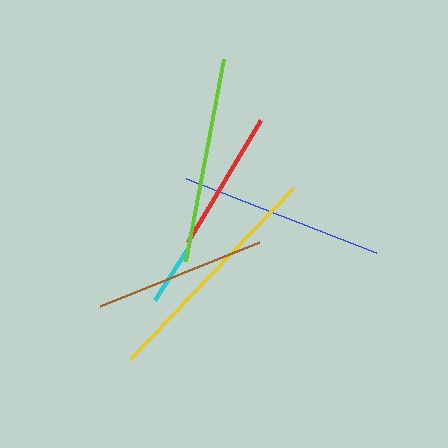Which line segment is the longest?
The yellow line is the longest at approximately 237 pixels.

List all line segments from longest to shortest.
From longest to shortest: yellow, lime, blue, brown, red, cyan.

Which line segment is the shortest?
The cyan line is the shortest at approximately 60 pixels.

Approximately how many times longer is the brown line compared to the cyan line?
The brown line is approximately 2.8 times the length of the cyan line.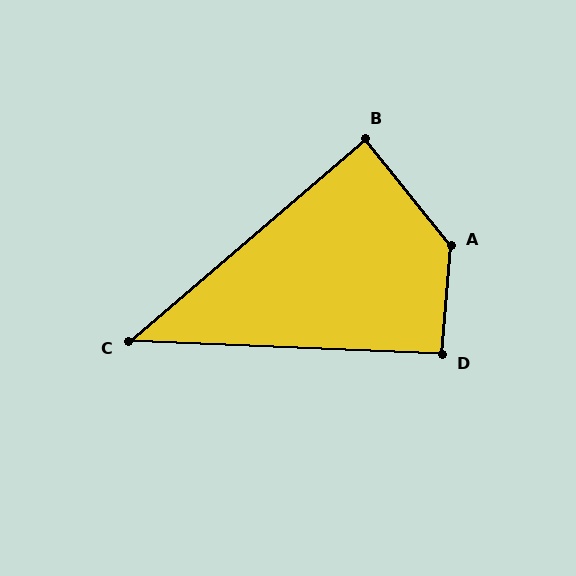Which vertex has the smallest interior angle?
C, at approximately 43 degrees.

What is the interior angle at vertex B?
Approximately 88 degrees (approximately right).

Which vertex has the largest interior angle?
A, at approximately 137 degrees.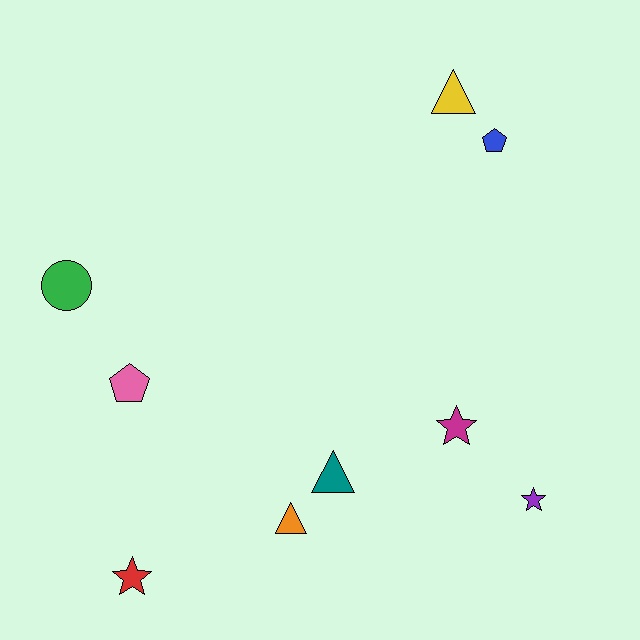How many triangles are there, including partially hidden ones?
There are 3 triangles.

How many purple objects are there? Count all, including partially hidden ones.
There is 1 purple object.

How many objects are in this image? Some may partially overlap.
There are 9 objects.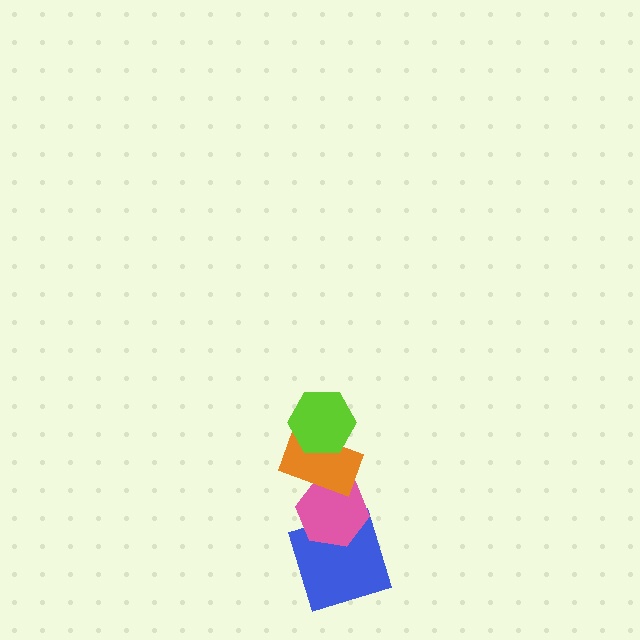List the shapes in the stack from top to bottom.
From top to bottom: the lime hexagon, the orange rectangle, the pink hexagon, the blue square.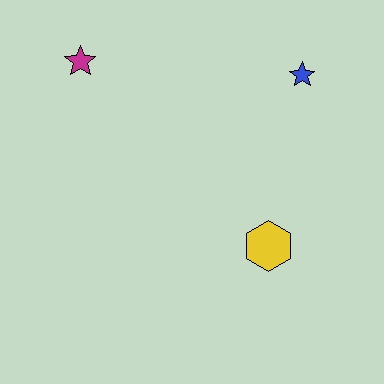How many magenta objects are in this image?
There is 1 magenta object.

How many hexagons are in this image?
There is 1 hexagon.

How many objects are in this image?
There are 3 objects.